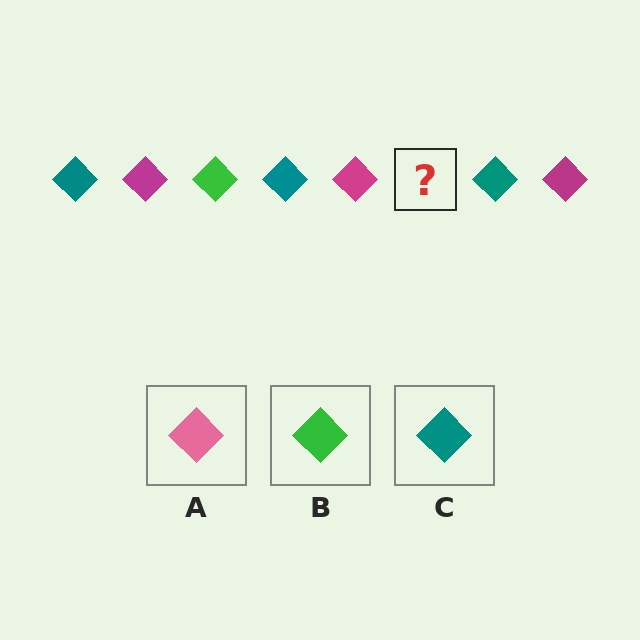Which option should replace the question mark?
Option B.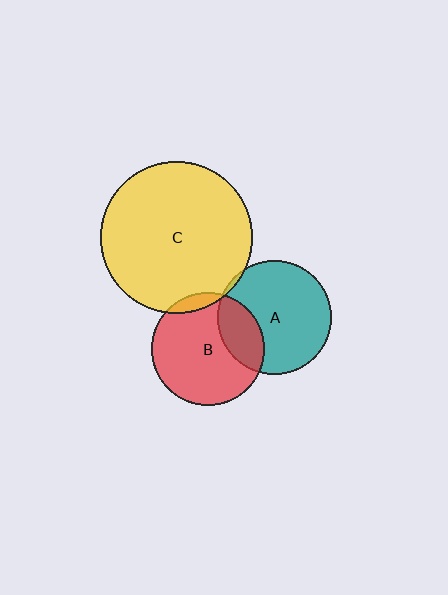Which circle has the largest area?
Circle C (yellow).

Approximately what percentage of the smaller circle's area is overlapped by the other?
Approximately 25%.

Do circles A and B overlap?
Yes.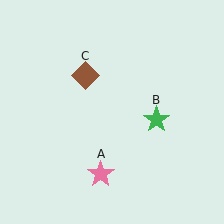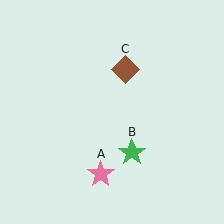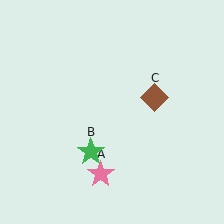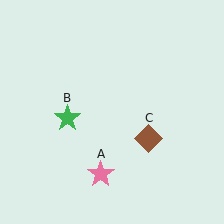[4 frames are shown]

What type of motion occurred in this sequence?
The green star (object B), brown diamond (object C) rotated clockwise around the center of the scene.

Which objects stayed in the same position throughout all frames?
Pink star (object A) remained stationary.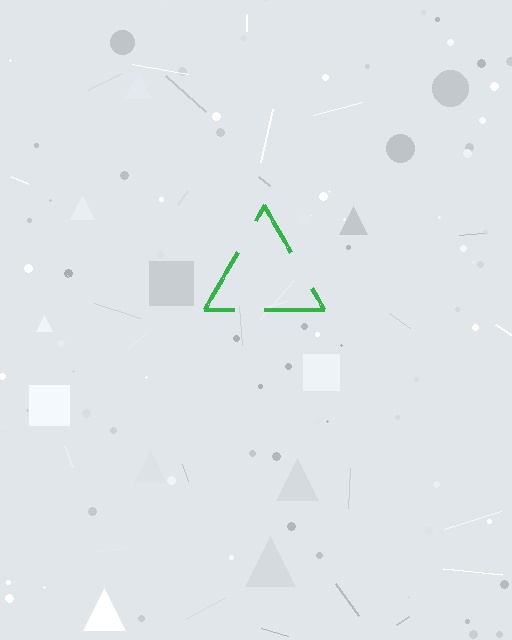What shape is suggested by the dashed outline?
The dashed outline suggests a triangle.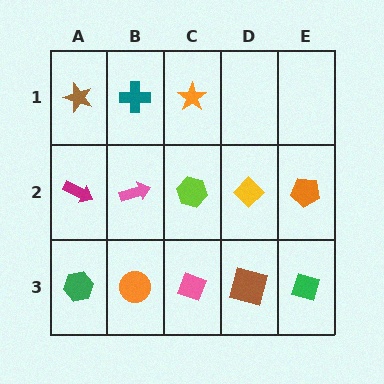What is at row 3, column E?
A green diamond.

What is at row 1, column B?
A teal cross.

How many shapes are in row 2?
5 shapes.